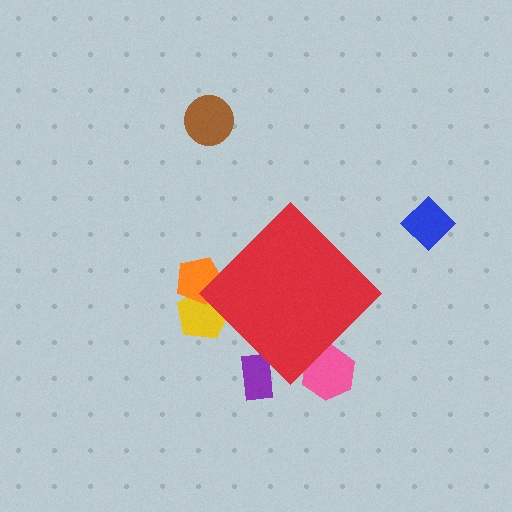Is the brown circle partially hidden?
No, the brown circle is fully visible.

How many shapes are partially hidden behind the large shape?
4 shapes are partially hidden.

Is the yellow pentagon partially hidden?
Yes, the yellow pentagon is partially hidden behind the red diamond.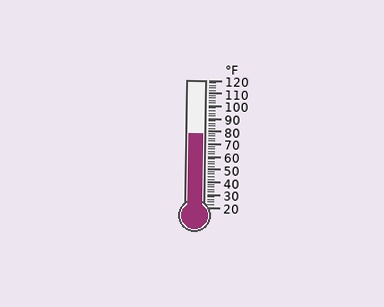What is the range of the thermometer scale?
The thermometer scale ranges from 20°F to 120°F.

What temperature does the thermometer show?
The thermometer shows approximately 78°F.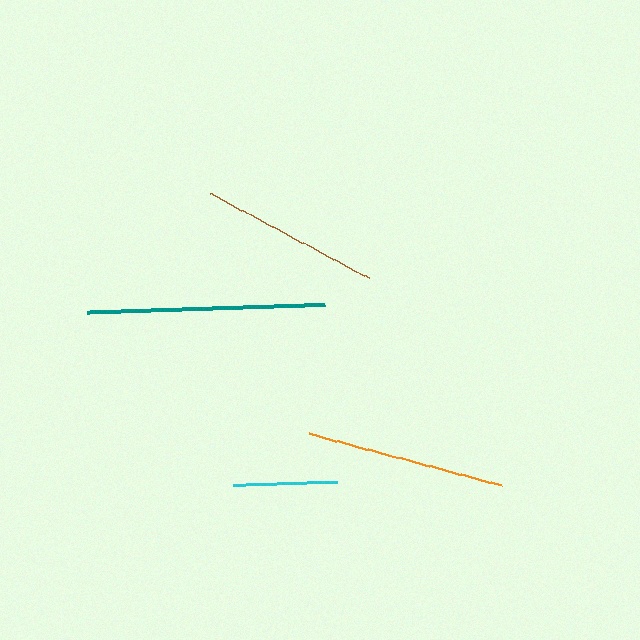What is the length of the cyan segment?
The cyan segment is approximately 104 pixels long.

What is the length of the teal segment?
The teal segment is approximately 238 pixels long.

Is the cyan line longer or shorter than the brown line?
The brown line is longer than the cyan line.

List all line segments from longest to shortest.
From longest to shortest: teal, orange, brown, cyan.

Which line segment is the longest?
The teal line is the longest at approximately 238 pixels.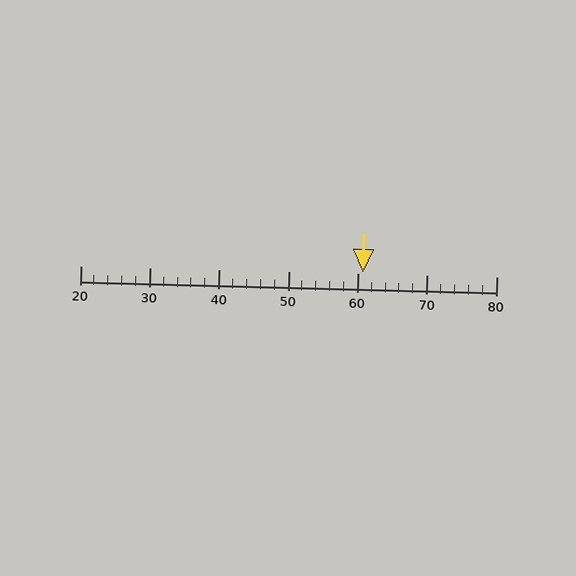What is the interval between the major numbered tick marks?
The major tick marks are spaced 10 units apart.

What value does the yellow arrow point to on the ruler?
The yellow arrow points to approximately 61.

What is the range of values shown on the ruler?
The ruler shows values from 20 to 80.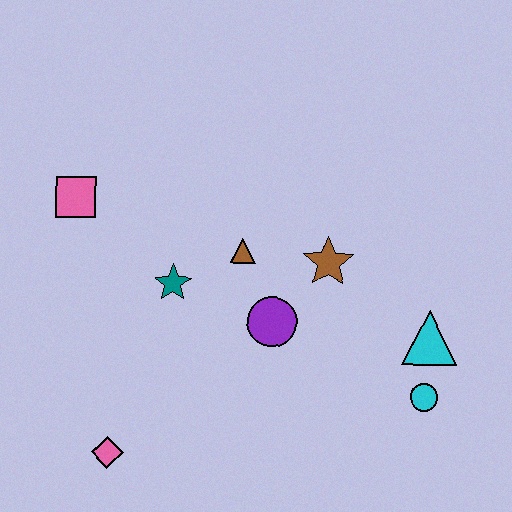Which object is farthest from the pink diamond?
The cyan triangle is farthest from the pink diamond.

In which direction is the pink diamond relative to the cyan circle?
The pink diamond is to the left of the cyan circle.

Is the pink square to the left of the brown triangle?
Yes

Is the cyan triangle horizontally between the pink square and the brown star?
No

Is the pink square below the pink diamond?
No